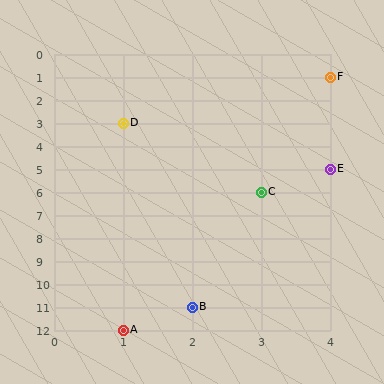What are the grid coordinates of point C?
Point C is at grid coordinates (3, 6).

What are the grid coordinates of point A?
Point A is at grid coordinates (1, 12).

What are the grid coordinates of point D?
Point D is at grid coordinates (1, 3).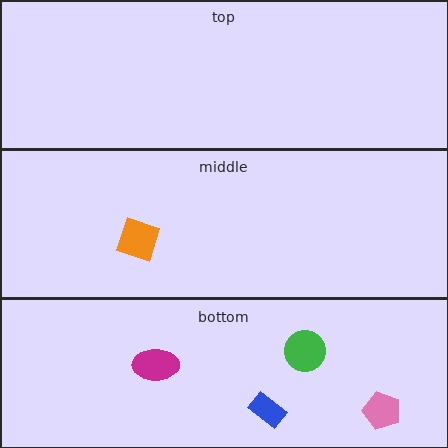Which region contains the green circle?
The bottom region.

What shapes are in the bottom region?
The magenta ellipse, the pink pentagon, the blue rectangle, the green circle.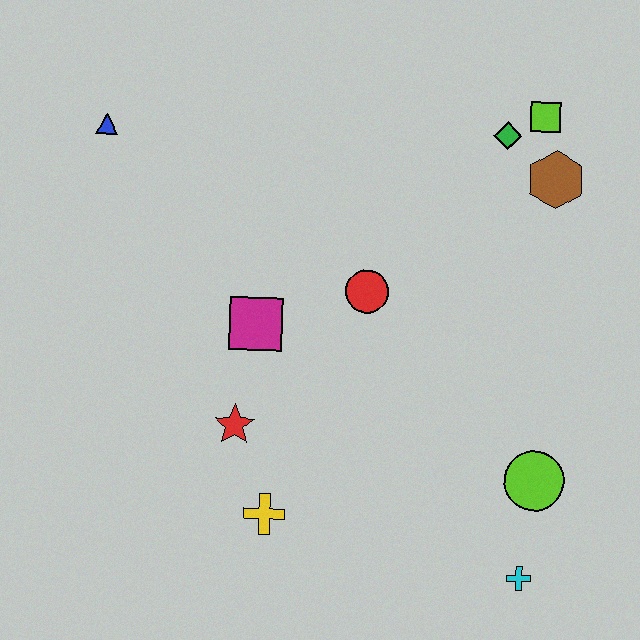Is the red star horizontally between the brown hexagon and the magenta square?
No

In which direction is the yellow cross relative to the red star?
The yellow cross is below the red star.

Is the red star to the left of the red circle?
Yes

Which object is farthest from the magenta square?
The cyan cross is farthest from the magenta square.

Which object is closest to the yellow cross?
The red star is closest to the yellow cross.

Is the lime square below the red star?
No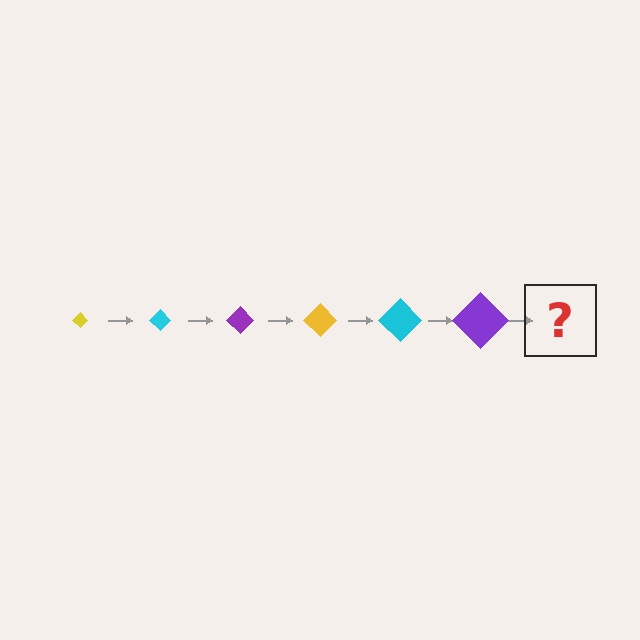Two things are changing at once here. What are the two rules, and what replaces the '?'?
The two rules are that the diamond grows larger each step and the color cycles through yellow, cyan, and purple. The '?' should be a yellow diamond, larger than the previous one.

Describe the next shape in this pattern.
It should be a yellow diamond, larger than the previous one.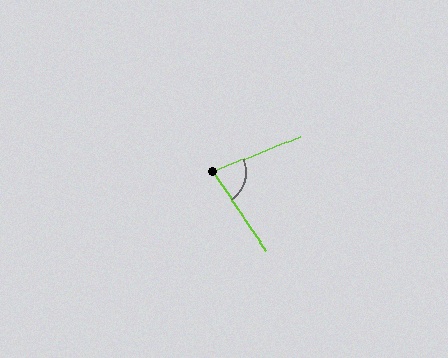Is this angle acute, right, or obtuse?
It is acute.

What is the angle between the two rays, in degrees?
Approximately 77 degrees.